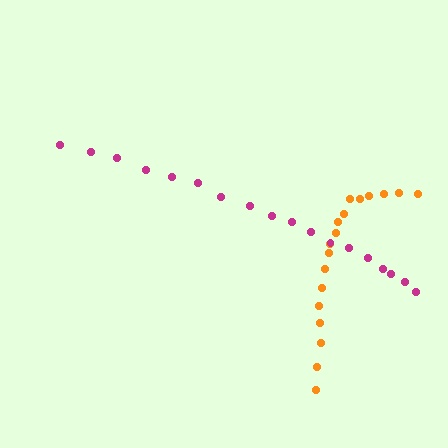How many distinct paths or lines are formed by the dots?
There are 2 distinct paths.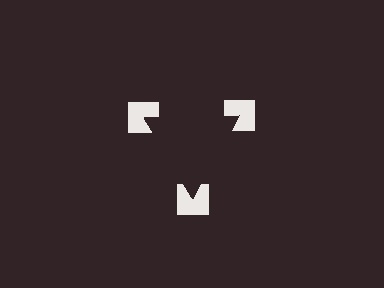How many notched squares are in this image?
There are 3 — one at each vertex of the illusory triangle.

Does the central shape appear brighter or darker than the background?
It typically appears slightly darker than the background, even though no actual brightness change is drawn.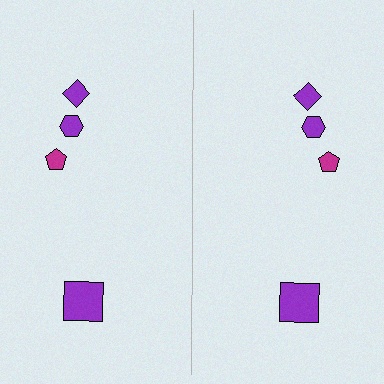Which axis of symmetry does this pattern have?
The pattern has a vertical axis of symmetry running through the center of the image.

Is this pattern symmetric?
Yes, this pattern has bilateral (reflection) symmetry.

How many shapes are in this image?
There are 8 shapes in this image.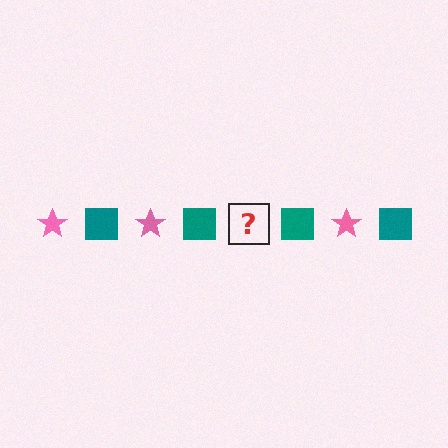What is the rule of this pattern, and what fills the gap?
The rule is that the pattern alternates between pink star and teal square. The gap should be filled with a pink star.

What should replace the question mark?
The question mark should be replaced with a pink star.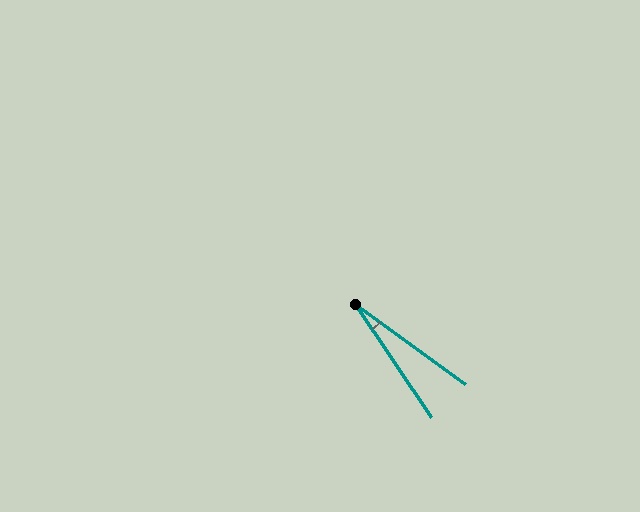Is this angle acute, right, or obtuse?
It is acute.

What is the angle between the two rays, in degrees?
Approximately 20 degrees.